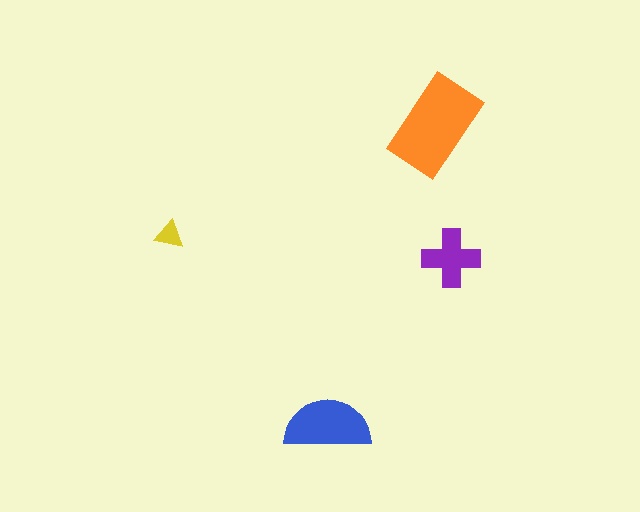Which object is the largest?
The orange rectangle.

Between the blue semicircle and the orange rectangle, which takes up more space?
The orange rectangle.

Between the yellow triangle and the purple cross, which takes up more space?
The purple cross.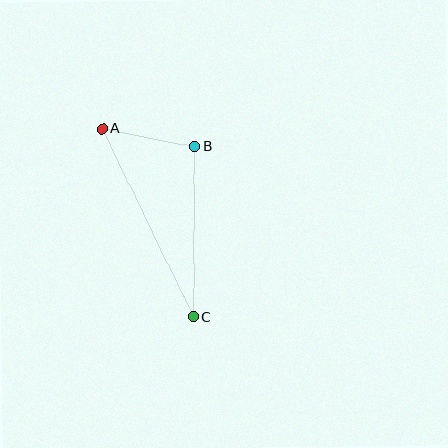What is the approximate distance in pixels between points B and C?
The distance between B and C is approximately 170 pixels.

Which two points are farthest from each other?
Points A and C are farthest from each other.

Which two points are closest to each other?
Points A and B are closest to each other.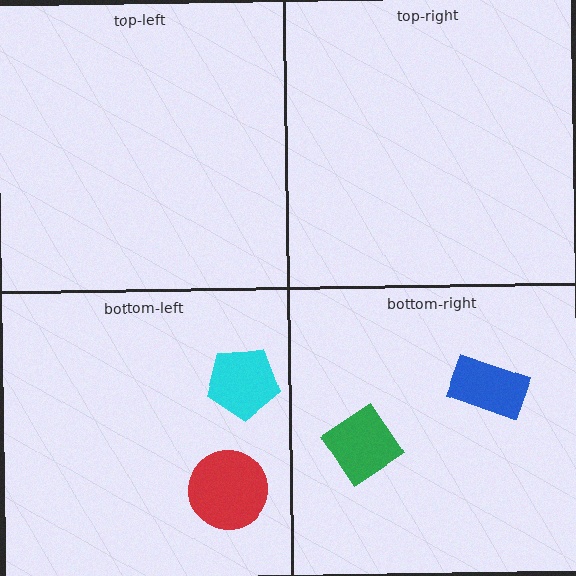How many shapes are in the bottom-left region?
2.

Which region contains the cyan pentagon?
The bottom-left region.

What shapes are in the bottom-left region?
The cyan pentagon, the red circle.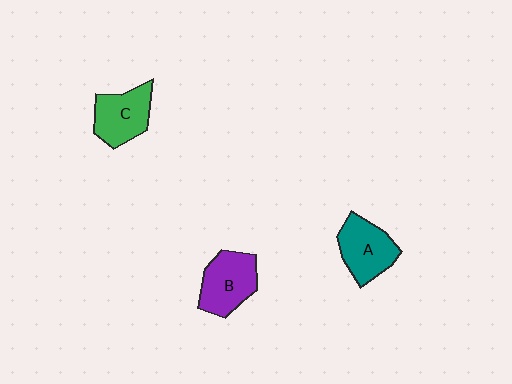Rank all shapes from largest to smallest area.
From largest to smallest: B (purple), A (teal), C (green).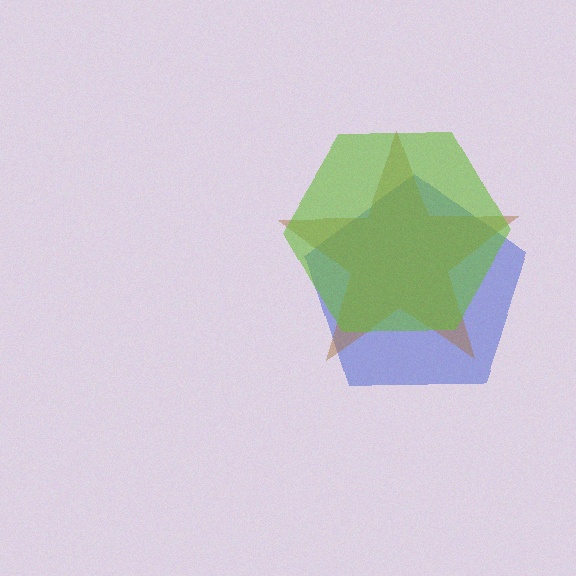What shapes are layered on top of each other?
The layered shapes are: a blue pentagon, a brown star, a lime hexagon.